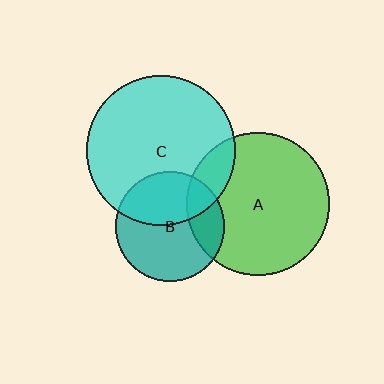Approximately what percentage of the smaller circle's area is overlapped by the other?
Approximately 15%.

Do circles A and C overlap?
Yes.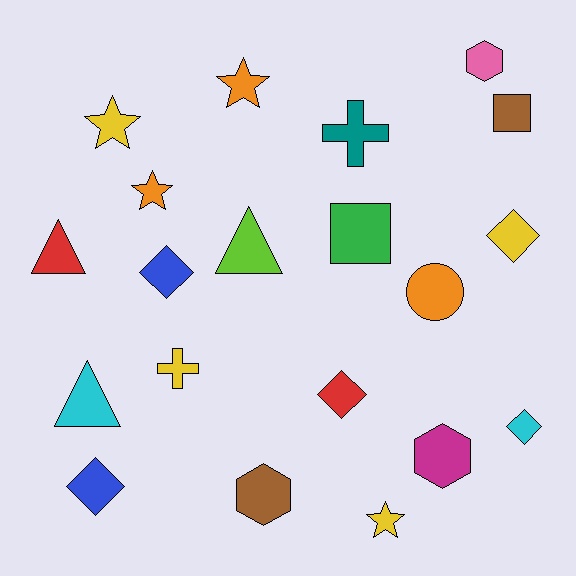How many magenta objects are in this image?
There is 1 magenta object.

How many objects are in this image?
There are 20 objects.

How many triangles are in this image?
There are 3 triangles.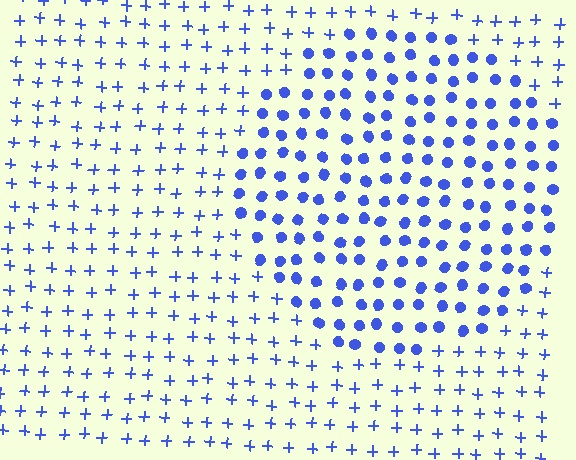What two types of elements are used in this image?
The image uses circles inside the circle region and plus signs outside it.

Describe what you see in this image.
The image is filled with small blue elements arranged in a uniform grid. A circle-shaped region contains circles, while the surrounding area contains plus signs. The boundary is defined purely by the change in element shape.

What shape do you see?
I see a circle.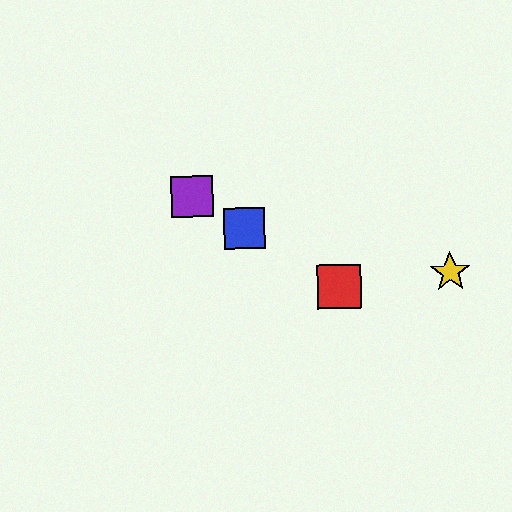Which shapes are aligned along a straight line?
The red square, the blue square, the green star, the purple square are aligned along a straight line.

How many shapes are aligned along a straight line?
4 shapes (the red square, the blue square, the green star, the purple square) are aligned along a straight line.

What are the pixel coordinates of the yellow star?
The yellow star is at (450, 272).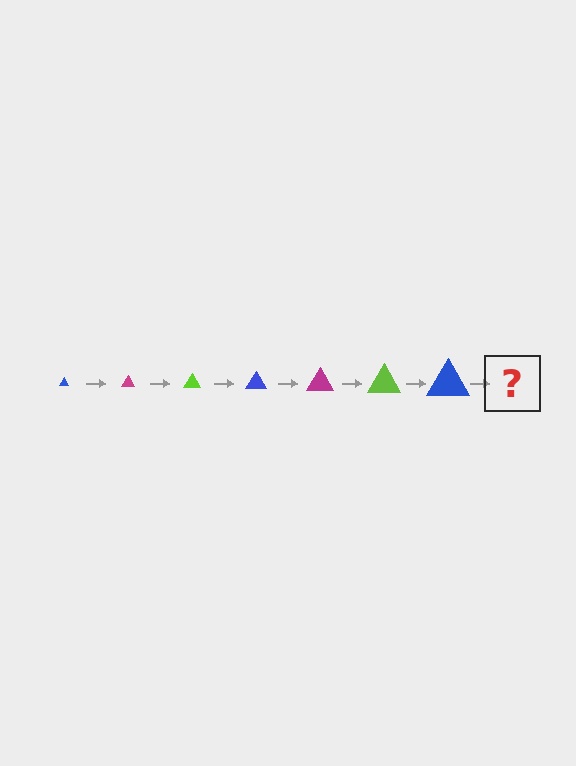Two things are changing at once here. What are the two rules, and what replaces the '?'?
The two rules are that the triangle grows larger each step and the color cycles through blue, magenta, and lime. The '?' should be a magenta triangle, larger than the previous one.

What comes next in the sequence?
The next element should be a magenta triangle, larger than the previous one.